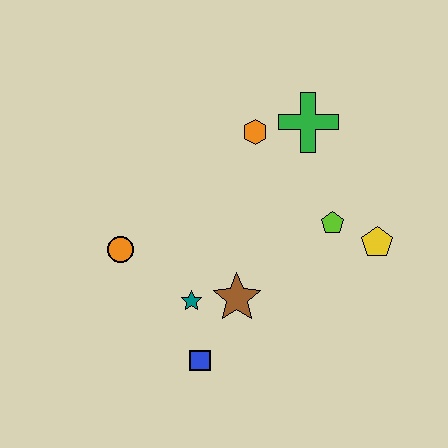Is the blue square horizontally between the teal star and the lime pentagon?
Yes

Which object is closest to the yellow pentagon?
The lime pentagon is closest to the yellow pentagon.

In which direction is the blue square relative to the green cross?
The blue square is below the green cross.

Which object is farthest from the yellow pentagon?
The orange circle is farthest from the yellow pentagon.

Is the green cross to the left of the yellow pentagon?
Yes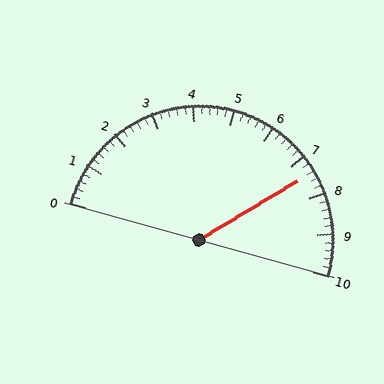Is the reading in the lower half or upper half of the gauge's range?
The reading is in the upper half of the range (0 to 10).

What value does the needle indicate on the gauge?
The needle indicates approximately 7.4.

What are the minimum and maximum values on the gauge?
The gauge ranges from 0 to 10.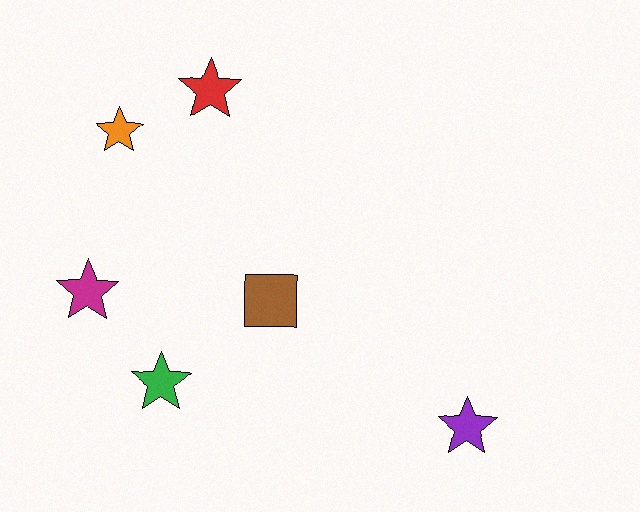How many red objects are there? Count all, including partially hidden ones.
There is 1 red object.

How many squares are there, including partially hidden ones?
There is 1 square.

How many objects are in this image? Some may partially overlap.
There are 6 objects.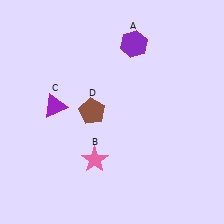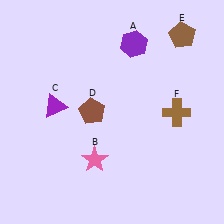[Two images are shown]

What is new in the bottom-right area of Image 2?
A brown cross (F) was added in the bottom-right area of Image 2.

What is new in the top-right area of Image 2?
A brown pentagon (E) was added in the top-right area of Image 2.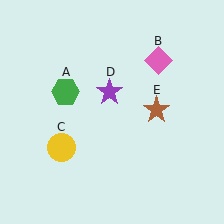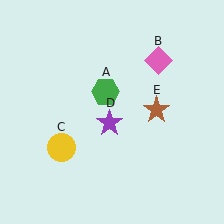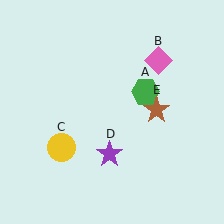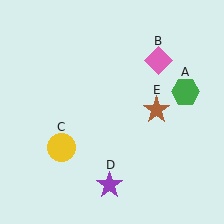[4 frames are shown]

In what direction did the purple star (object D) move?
The purple star (object D) moved down.